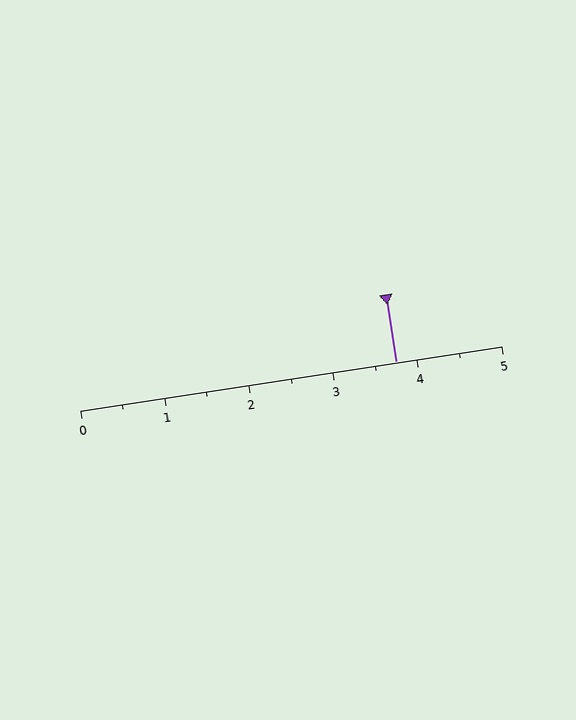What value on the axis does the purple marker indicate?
The marker indicates approximately 3.8.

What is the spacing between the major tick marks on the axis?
The major ticks are spaced 1 apart.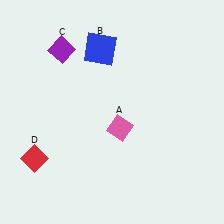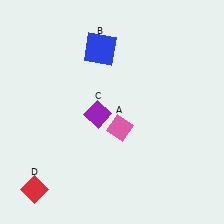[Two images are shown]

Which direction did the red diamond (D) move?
The red diamond (D) moved down.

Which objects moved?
The objects that moved are: the purple diamond (C), the red diamond (D).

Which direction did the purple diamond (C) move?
The purple diamond (C) moved down.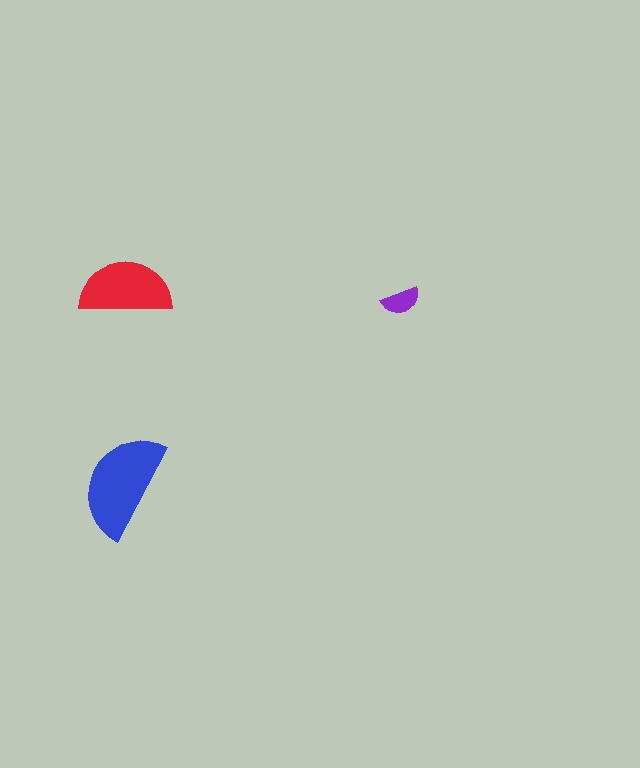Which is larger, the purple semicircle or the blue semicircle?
The blue one.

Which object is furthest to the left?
The blue semicircle is leftmost.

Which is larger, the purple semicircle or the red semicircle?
The red one.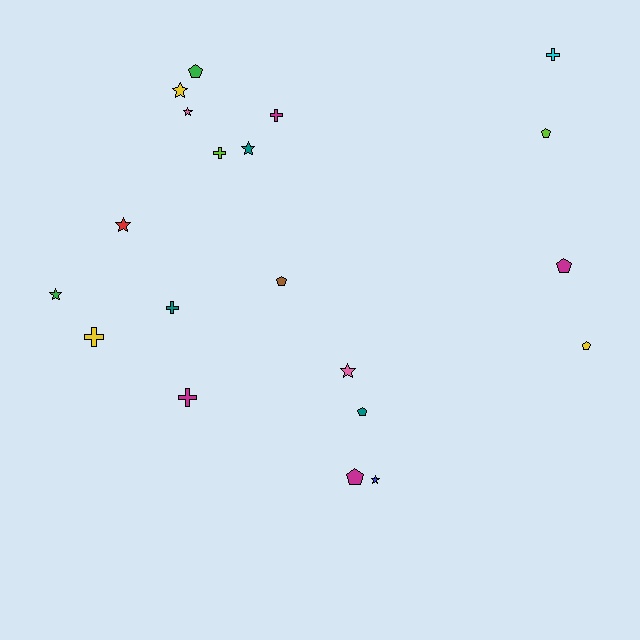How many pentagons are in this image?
There are 7 pentagons.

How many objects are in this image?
There are 20 objects.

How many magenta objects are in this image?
There are 4 magenta objects.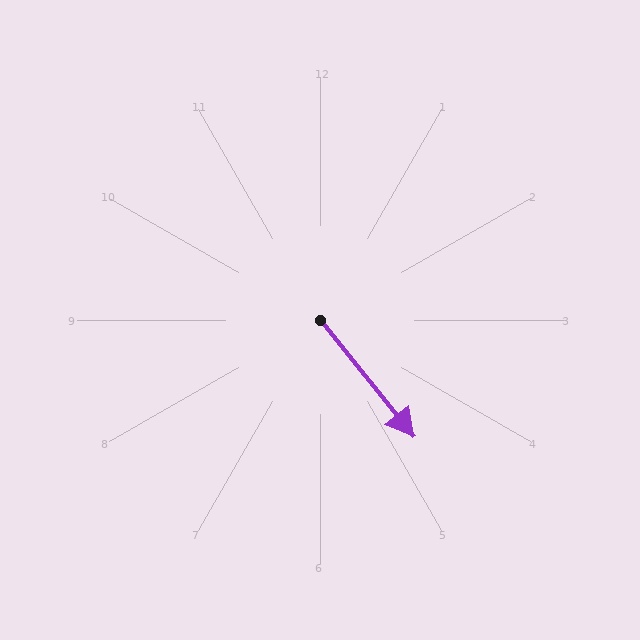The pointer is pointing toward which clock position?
Roughly 5 o'clock.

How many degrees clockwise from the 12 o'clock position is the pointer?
Approximately 141 degrees.